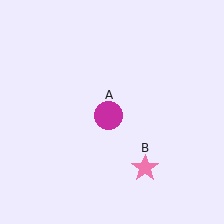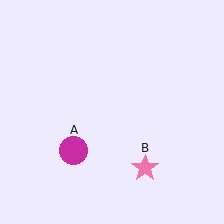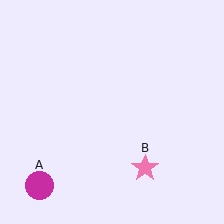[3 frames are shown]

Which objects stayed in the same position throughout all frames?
Pink star (object B) remained stationary.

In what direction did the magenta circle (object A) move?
The magenta circle (object A) moved down and to the left.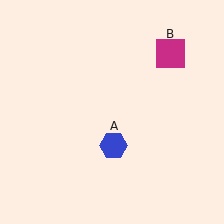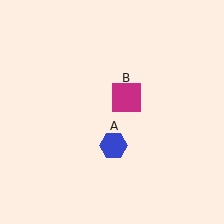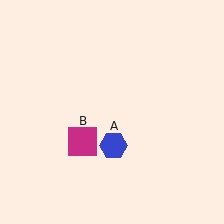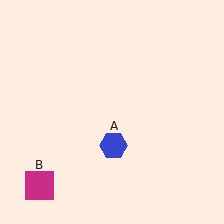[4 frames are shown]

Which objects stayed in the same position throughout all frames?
Blue hexagon (object A) remained stationary.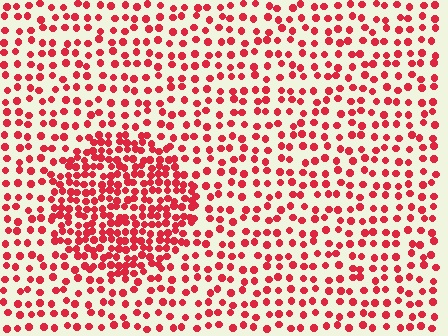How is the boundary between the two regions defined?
The boundary is defined by a change in element density (approximately 2.1x ratio). All elements are the same color, size, and shape.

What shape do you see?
I see a circle.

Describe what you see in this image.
The image contains small red elements arranged at two different densities. A circle-shaped region is visible where the elements are more densely packed than the surrounding area.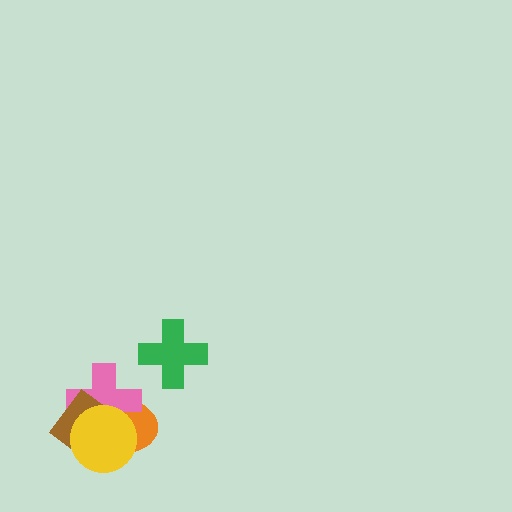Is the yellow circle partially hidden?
No, no other shape covers it.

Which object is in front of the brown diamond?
The yellow circle is in front of the brown diamond.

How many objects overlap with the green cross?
0 objects overlap with the green cross.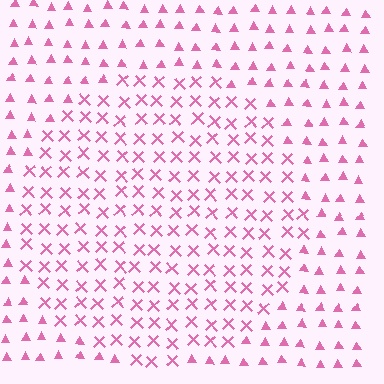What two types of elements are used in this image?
The image uses X marks inside the circle region and triangles outside it.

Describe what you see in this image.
The image is filled with small pink elements arranged in a uniform grid. A circle-shaped region contains X marks, while the surrounding area contains triangles. The boundary is defined purely by the change in element shape.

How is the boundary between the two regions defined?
The boundary is defined by a change in element shape: X marks inside vs. triangles outside. All elements share the same color and spacing.